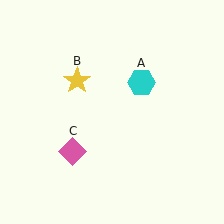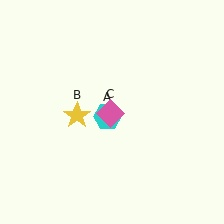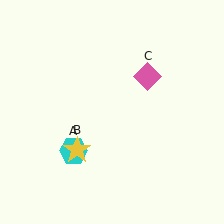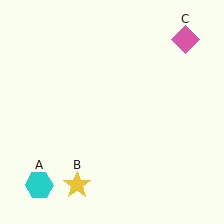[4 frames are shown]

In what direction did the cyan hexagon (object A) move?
The cyan hexagon (object A) moved down and to the left.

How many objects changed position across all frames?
3 objects changed position: cyan hexagon (object A), yellow star (object B), pink diamond (object C).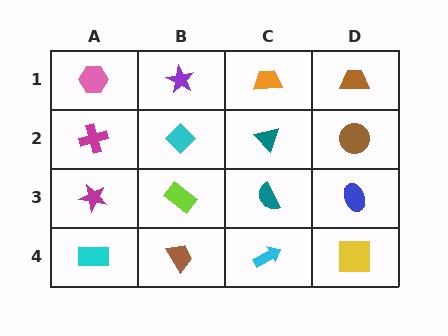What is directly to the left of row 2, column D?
A teal triangle.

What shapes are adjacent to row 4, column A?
A magenta star (row 3, column A), a brown trapezoid (row 4, column B).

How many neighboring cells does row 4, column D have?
2.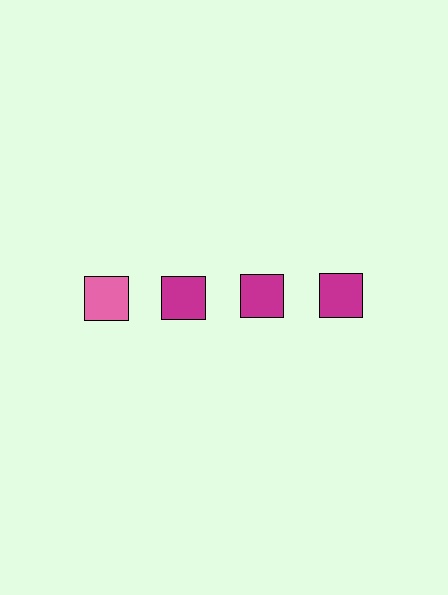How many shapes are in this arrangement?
There are 4 shapes arranged in a grid pattern.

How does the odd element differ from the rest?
It has a different color: pink instead of magenta.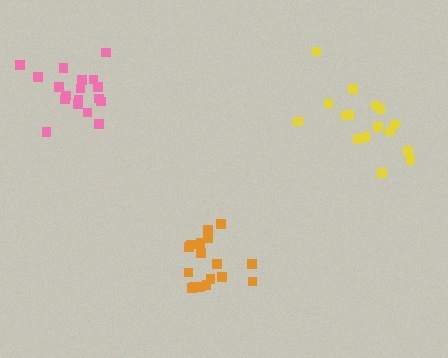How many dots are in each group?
Group 1: 16 dots, Group 2: 18 dots, Group 3: 18 dots (52 total).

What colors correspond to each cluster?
The clusters are colored: yellow, orange, pink.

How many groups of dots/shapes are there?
There are 3 groups.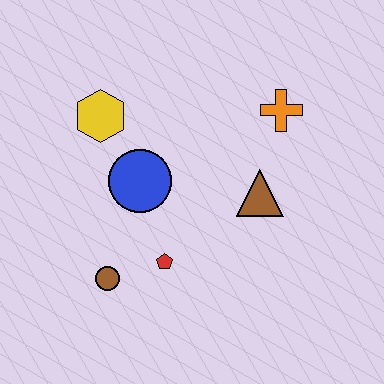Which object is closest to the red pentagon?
The brown circle is closest to the red pentagon.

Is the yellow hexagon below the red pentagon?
No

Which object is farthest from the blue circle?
The orange cross is farthest from the blue circle.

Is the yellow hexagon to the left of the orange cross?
Yes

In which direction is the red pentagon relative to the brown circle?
The red pentagon is to the right of the brown circle.